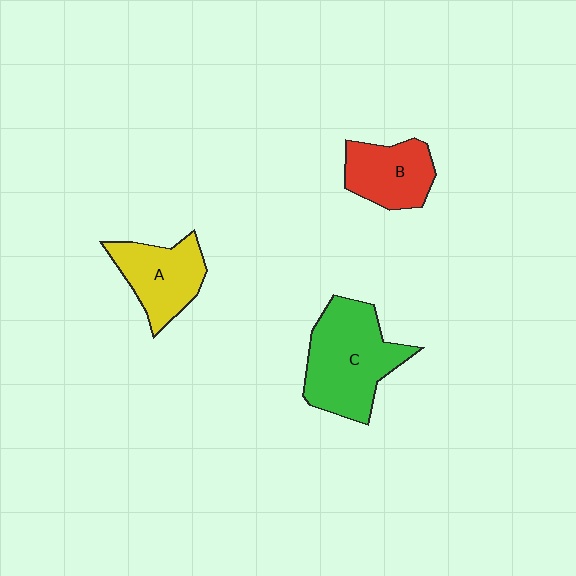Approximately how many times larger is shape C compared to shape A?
Approximately 1.5 times.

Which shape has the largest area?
Shape C (green).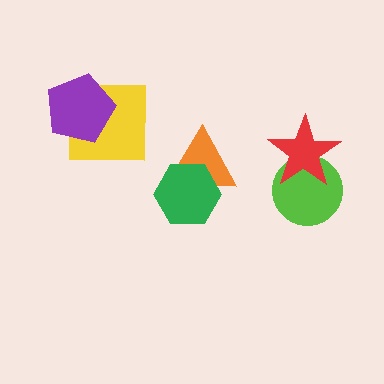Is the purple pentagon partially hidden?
No, no other shape covers it.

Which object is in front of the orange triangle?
The green hexagon is in front of the orange triangle.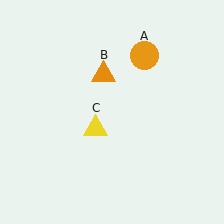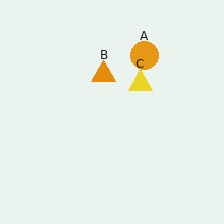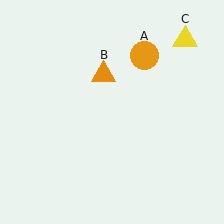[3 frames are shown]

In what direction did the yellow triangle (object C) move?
The yellow triangle (object C) moved up and to the right.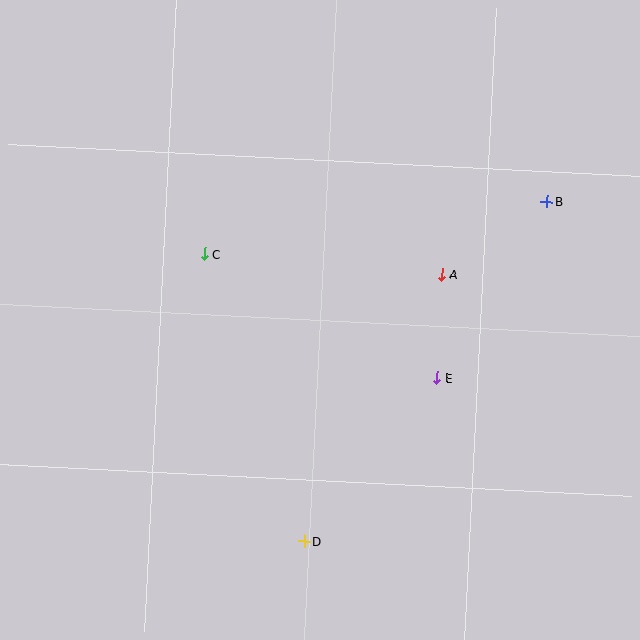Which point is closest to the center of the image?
Point A at (442, 274) is closest to the center.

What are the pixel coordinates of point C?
Point C is at (205, 254).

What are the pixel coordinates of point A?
Point A is at (442, 274).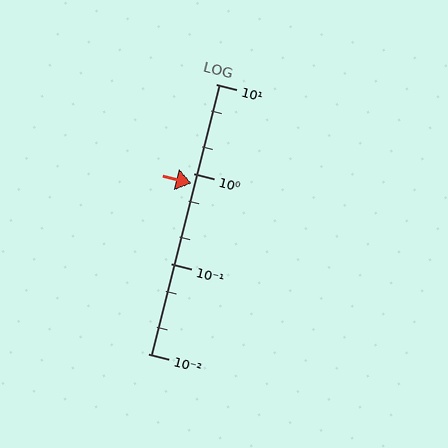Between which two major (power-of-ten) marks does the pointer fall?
The pointer is between 0.1 and 1.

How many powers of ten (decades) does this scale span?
The scale spans 3 decades, from 0.01 to 10.